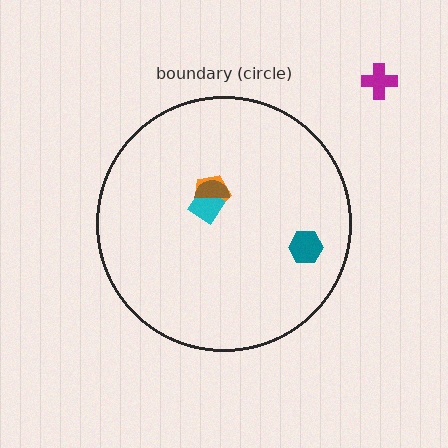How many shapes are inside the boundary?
4 inside, 1 outside.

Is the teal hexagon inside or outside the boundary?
Inside.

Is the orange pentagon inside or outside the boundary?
Inside.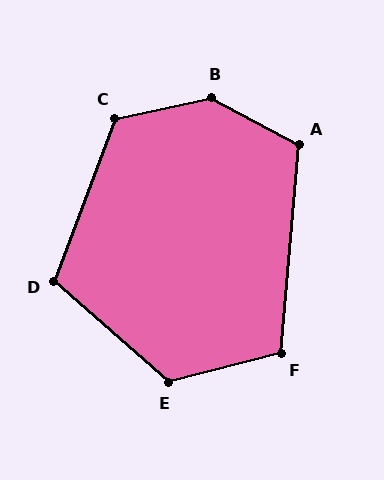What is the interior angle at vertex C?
Approximately 123 degrees (obtuse).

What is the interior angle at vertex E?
Approximately 124 degrees (obtuse).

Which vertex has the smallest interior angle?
F, at approximately 110 degrees.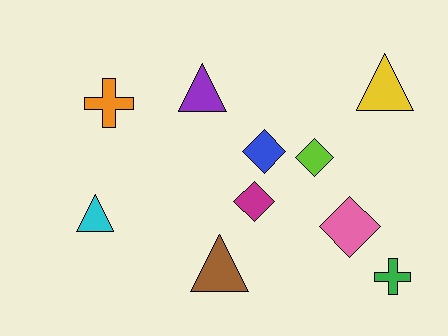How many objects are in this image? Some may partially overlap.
There are 10 objects.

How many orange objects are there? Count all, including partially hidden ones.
There is 1 orange object.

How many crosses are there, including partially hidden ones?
There are 2 crosses.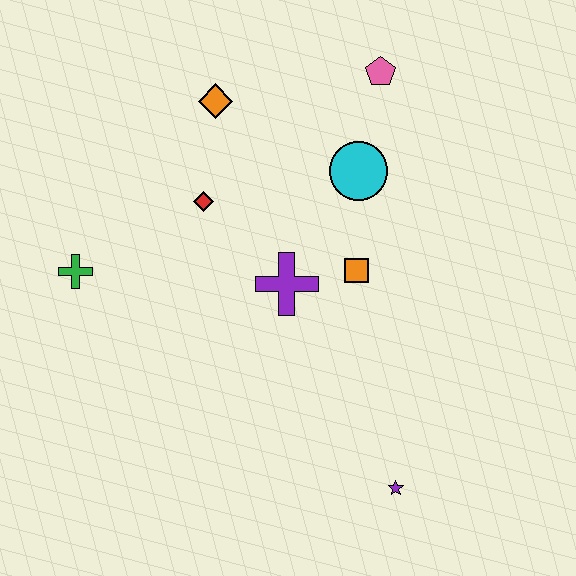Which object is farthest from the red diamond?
The purple star is farthest from the red diamond.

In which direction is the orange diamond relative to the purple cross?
The orange diamond is above the purple cross.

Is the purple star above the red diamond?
No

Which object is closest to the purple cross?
The orange square is closest to the purple cross.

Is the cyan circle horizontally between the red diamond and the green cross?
No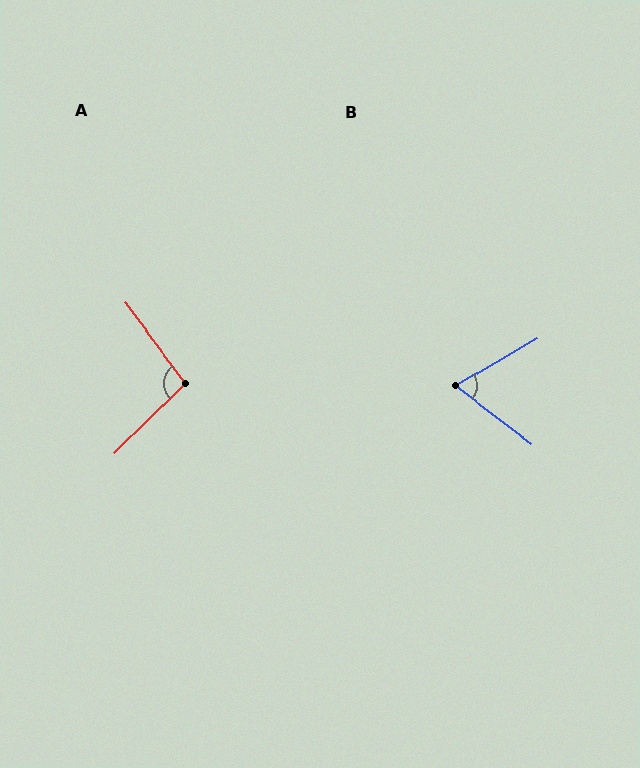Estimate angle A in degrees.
Approximately 98 degrees.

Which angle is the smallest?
B, at approximately 68 degrees.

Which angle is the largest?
A, at approximately 98 degrees.